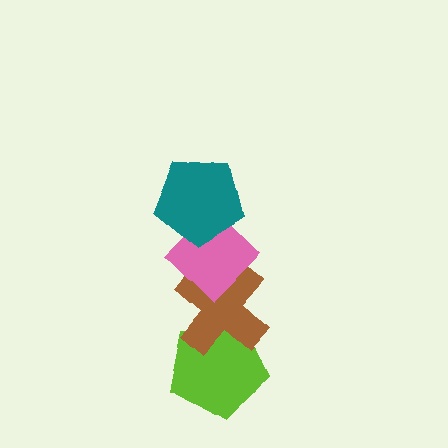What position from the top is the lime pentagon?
The lime pentagon is 4th from the top.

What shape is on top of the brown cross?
The pink diamond is on top of the brown cross.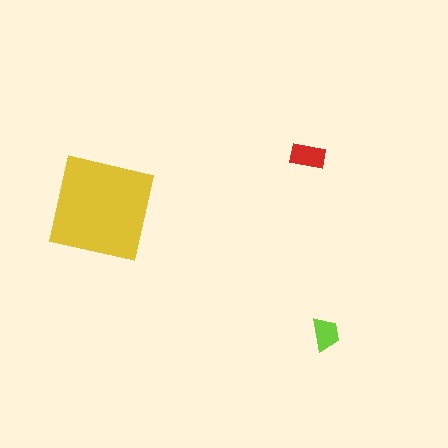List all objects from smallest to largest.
The lime trapezoid, the red rectangle, the yellow square.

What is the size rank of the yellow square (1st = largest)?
1st.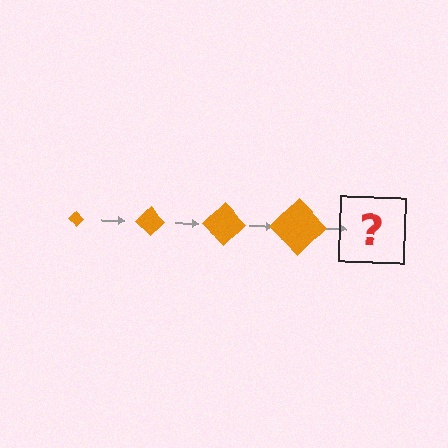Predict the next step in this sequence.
The next step is an orange diamond, larger than the previous one.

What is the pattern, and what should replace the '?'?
The pattern is that the diamond gets progressively larger each step. The '?' should be an orange diamond, larger than the previous one.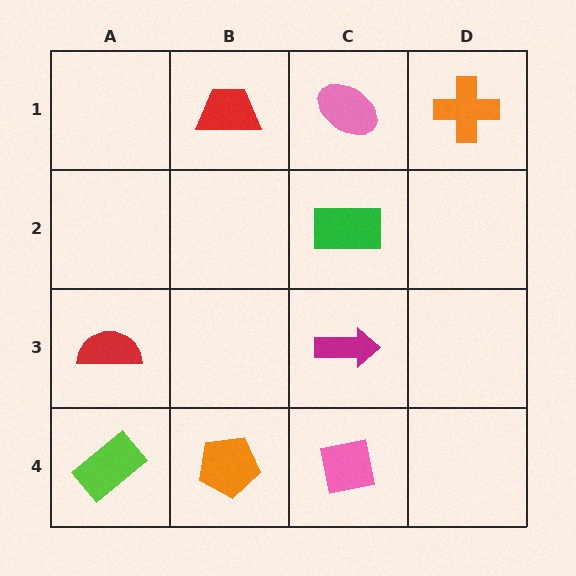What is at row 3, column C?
A magenta arrow.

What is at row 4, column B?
An orange pentagon.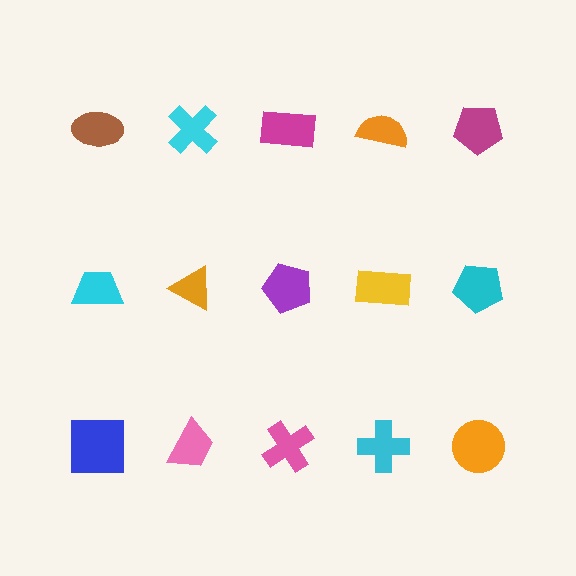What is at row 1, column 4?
An orange semicircle.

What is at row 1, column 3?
A magenta rectangle.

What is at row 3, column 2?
A pink trapezoid.